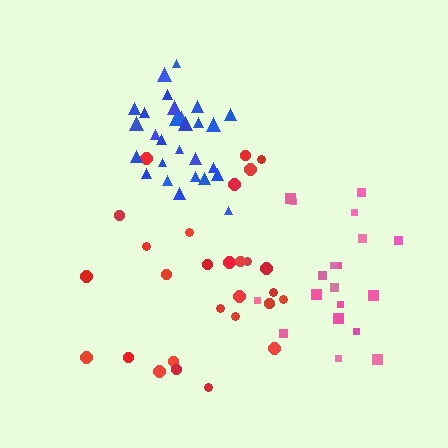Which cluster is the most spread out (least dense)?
Pink.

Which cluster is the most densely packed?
Blue.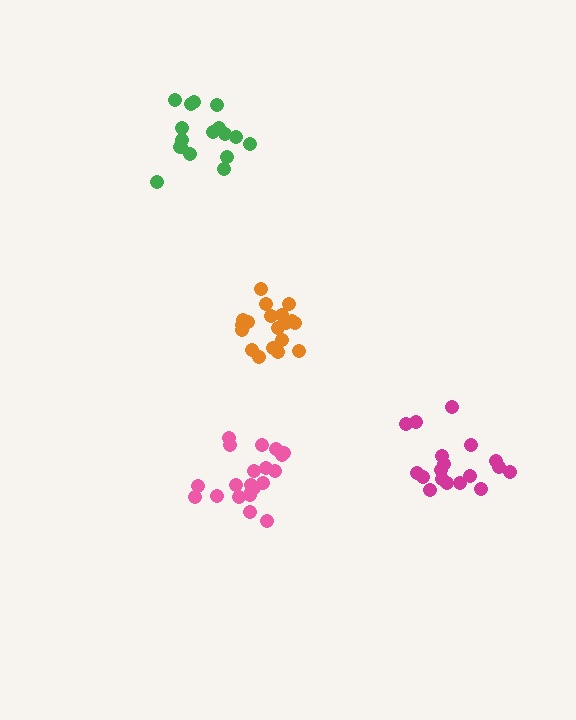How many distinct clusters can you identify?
There are 4 distinct clusters.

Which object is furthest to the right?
The magenta cluster is rightmost.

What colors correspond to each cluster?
The clusters are colored: orange, green, magenta, pink.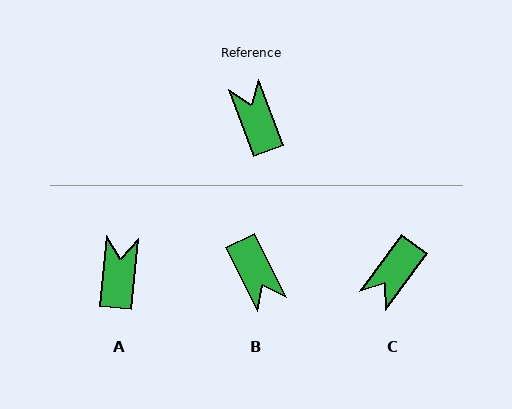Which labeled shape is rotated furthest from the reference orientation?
B, about 173 degrees away.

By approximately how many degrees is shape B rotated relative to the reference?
Approximately 173 degrees clockwise.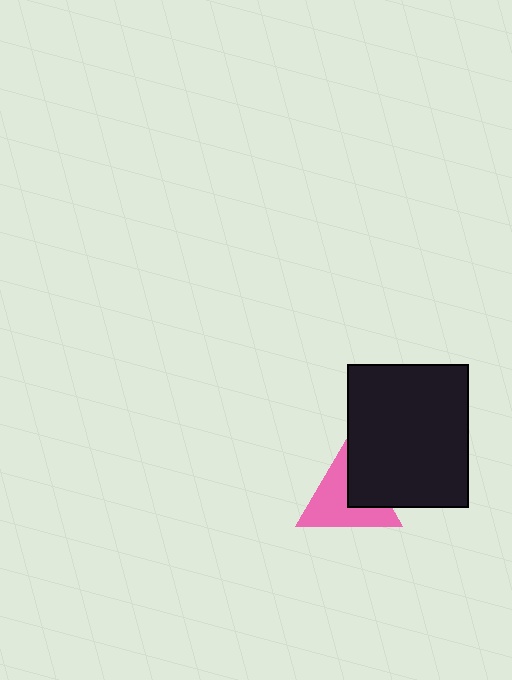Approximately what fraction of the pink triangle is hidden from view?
Roughly 33% of the pink triangle is hidden behind the black rectangle.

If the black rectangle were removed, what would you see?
You would see the complete pink triangle.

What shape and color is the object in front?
The object in front is a black rectangle.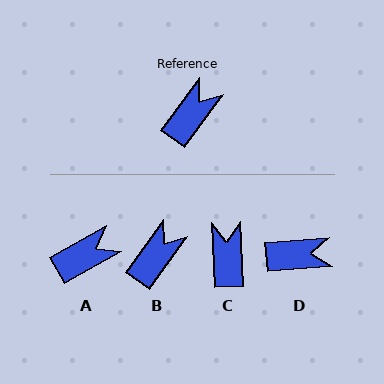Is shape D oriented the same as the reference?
No, it is off by about 49 degrees.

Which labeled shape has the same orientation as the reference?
B.